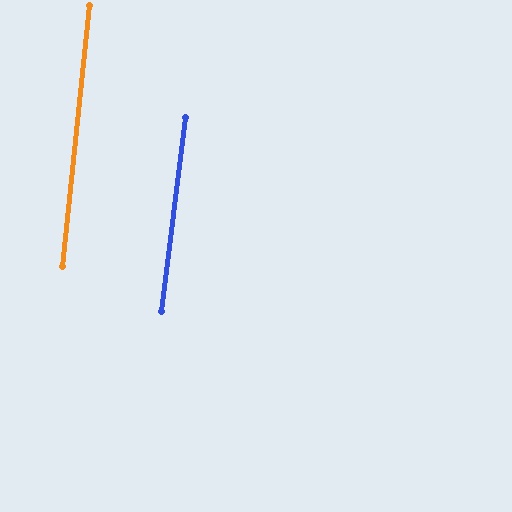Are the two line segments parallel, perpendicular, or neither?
Parallel — their directions differ by only 1.2°.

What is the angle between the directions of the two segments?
Approximately 1 degree.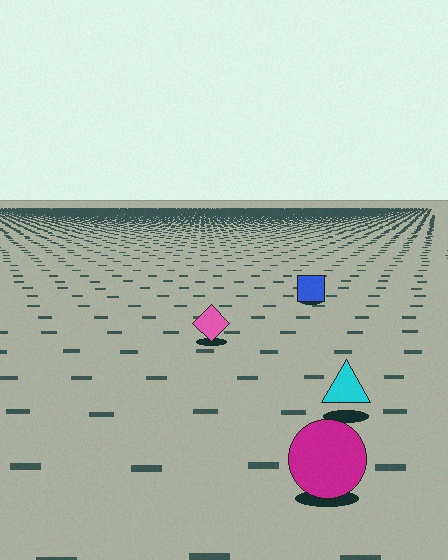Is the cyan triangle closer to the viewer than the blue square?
Yes. The cyan triangle is closer — you can tell from the texture gradient: the ground texture is coarser near it.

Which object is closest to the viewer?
The magenta circle is closest. The texture marks near it are larger and more spread out.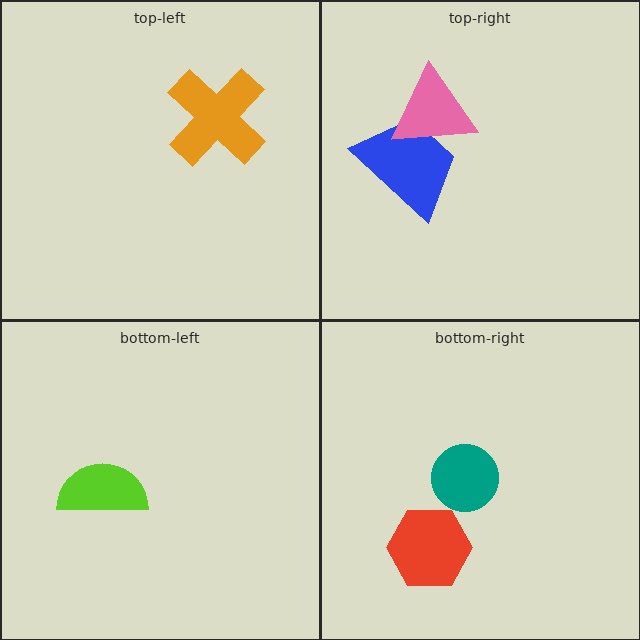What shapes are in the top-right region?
The blue trapezoid, the pink triangle.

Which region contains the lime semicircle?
The bottom-left region.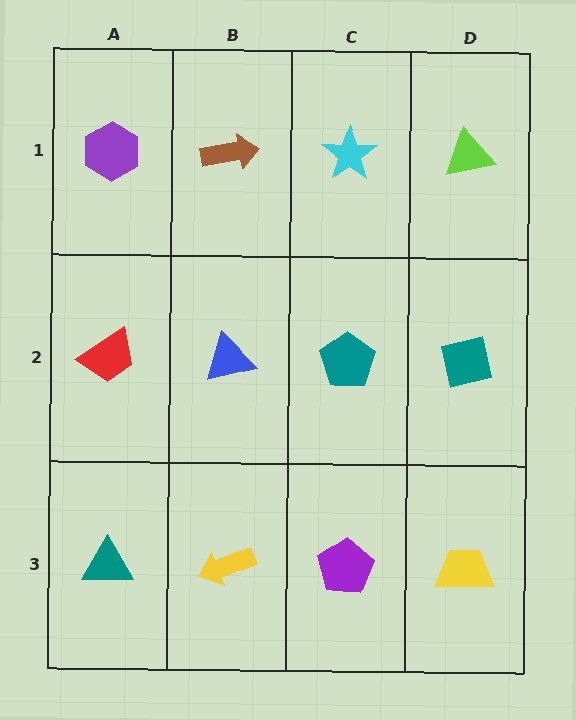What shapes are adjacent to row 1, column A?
A red trapezoid (row 2, column A), a brown arrow (row 1, column B).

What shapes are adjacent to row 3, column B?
A blue triangle (row 2, column B), a teal triangle (row 3, column A), a purple pentagon (row 3, column C).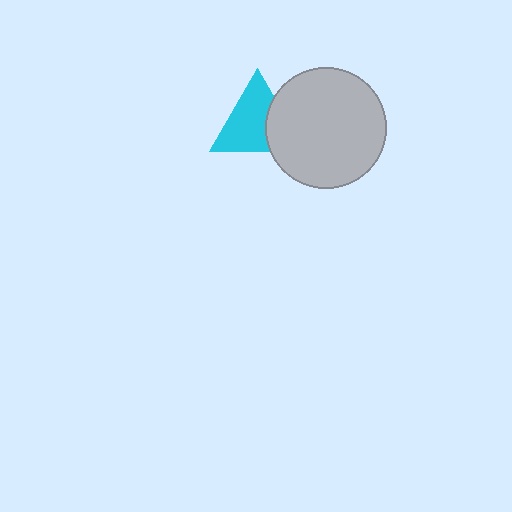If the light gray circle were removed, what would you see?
You would see the complete cyan triangle.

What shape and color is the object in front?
The object in front is a light gray circle.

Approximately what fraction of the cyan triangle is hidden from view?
Roughly 31% of the cyan triangle is hidden behind the light gray circle.